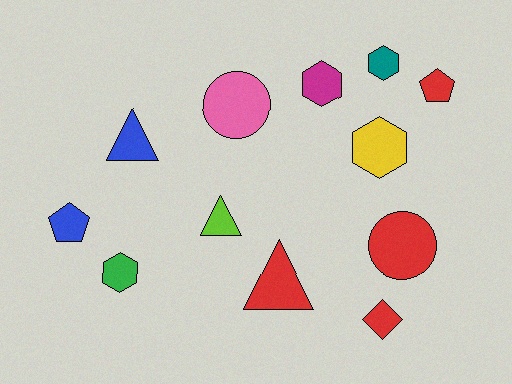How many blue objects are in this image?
There are 2 blue objects.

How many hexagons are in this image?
There are 4 hexagons.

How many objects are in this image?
There are 12 objects.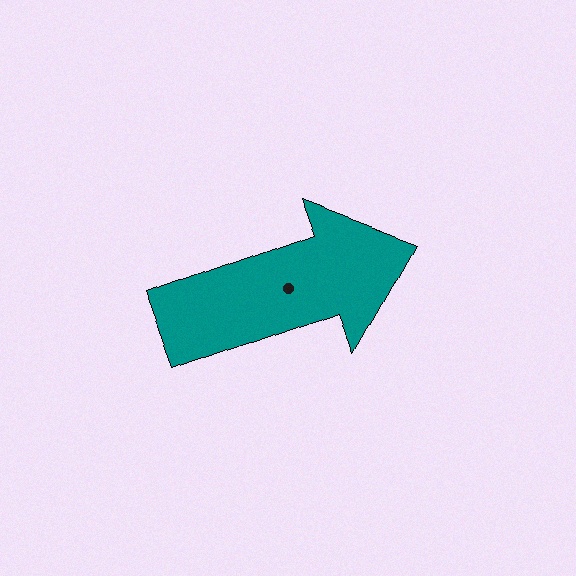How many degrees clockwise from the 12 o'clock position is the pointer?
Approximately 70 degrees.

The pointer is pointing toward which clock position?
Roughly 2 o'clock.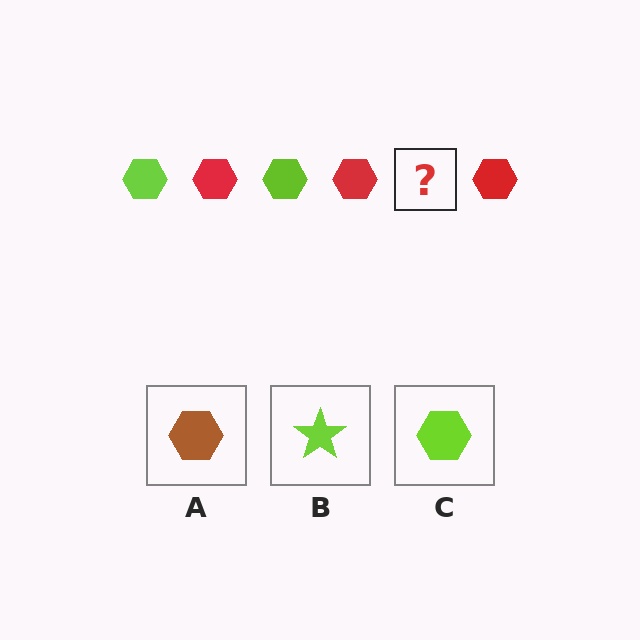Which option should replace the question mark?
Option C.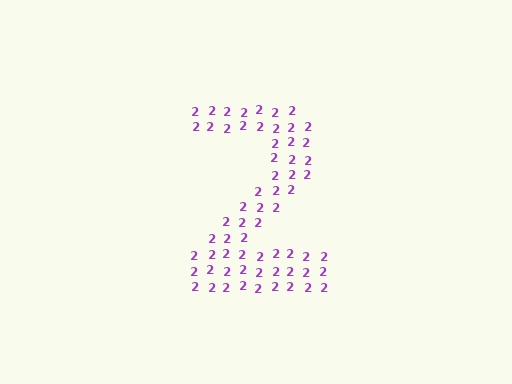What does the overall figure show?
The overall figure shows the digit 2.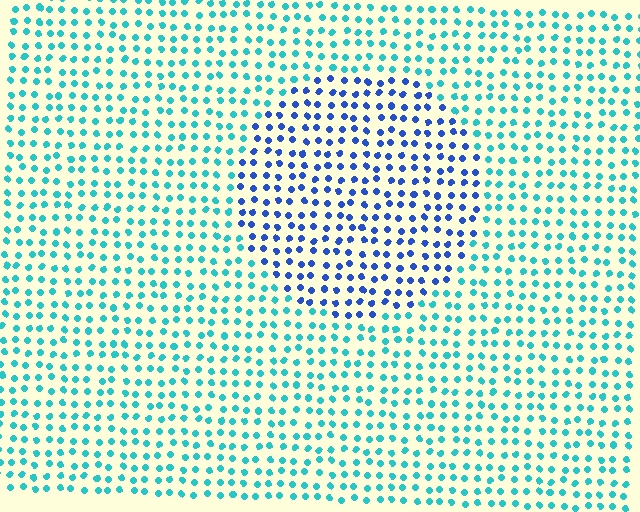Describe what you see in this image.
The image is filled with small cyan elements in a uniform arrangement. A circle-shaped region is visible where the elements are tinted to a slightly different hue, forming a subtle color boundary.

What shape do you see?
I see a circle.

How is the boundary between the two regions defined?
The boundary is defined purely by a slight shift in hue (about 46 degrees). Spacing, size, and orientation are identical on both sides.